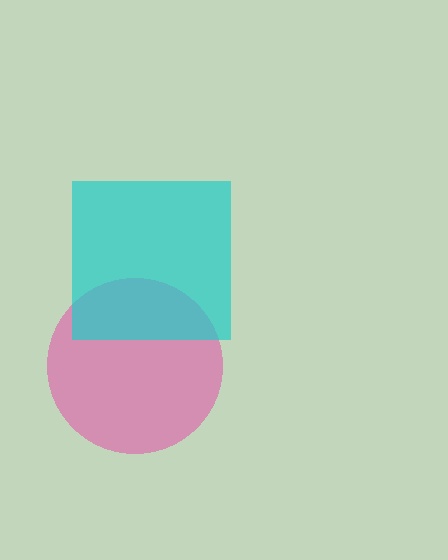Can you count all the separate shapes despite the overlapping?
Yes, there are 2 separate shapes.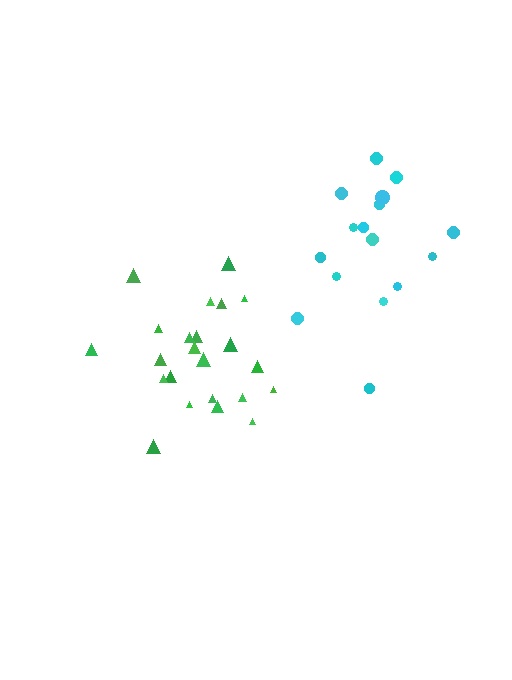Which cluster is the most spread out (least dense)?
Cyan.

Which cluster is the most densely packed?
Green.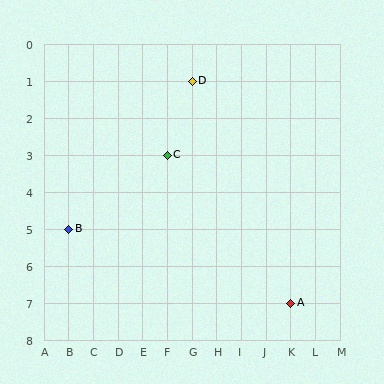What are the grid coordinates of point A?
Point A is at grid coordinates (K, 7).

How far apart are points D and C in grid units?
Points D and C are 1 column and 2 rows apart (about 2.2 grid units diagonally).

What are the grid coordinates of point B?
Point B is at grid coordinates (B, 5).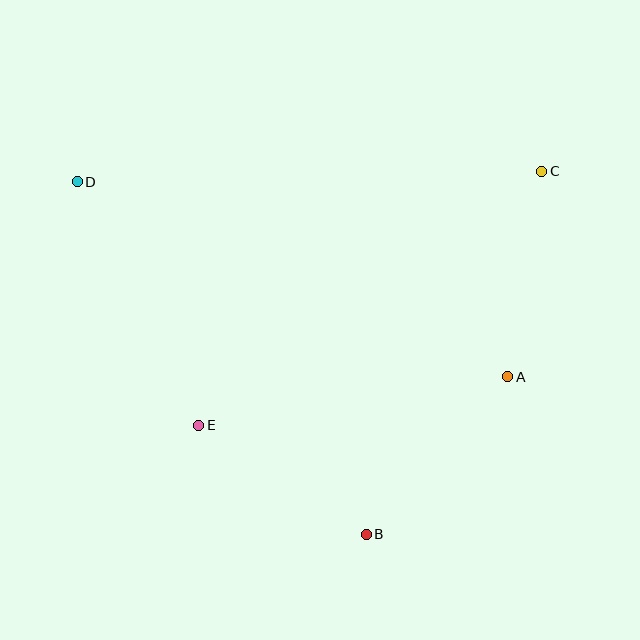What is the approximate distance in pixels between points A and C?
The distance between A and C is approximately 208 pixels.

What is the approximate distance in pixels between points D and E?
The distance between D and E is approximately 272 pixels.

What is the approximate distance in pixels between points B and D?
The distance between B and D is approximately 456 pixels.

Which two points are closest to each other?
Points B and E are closest to each other.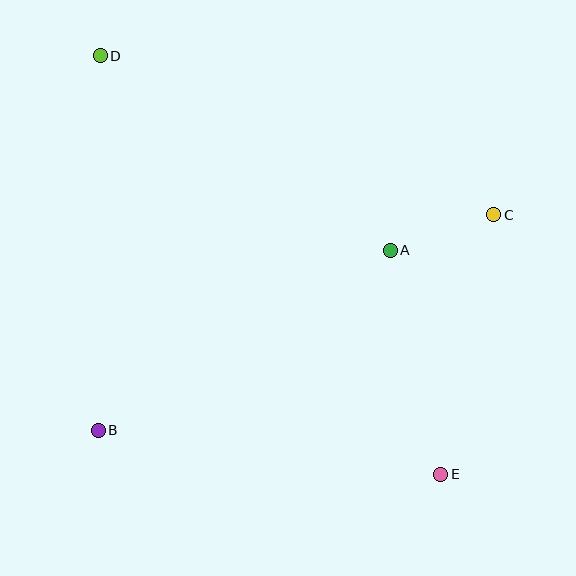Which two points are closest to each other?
Points A and C are closest to each other.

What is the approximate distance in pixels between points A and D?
The distance between A and D is approximately 349 pixels.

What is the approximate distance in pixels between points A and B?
The distance between A and B is approximately 343 pixels.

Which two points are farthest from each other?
Points D and E are farthest from each other.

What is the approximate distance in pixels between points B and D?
The distance between B and D is approximately 374 pixels.